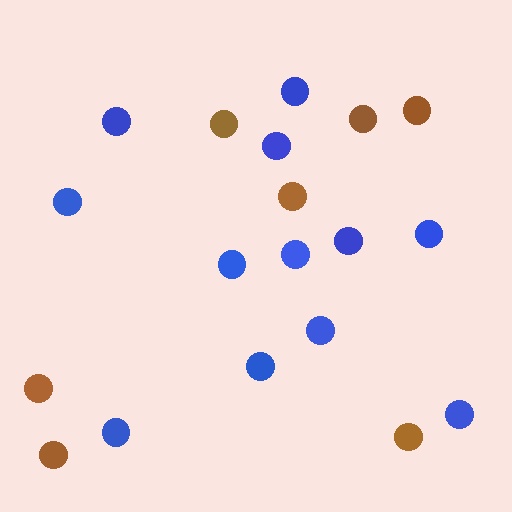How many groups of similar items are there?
There are 2 groups: one group of brown circles (7) and one group of blue circles (12).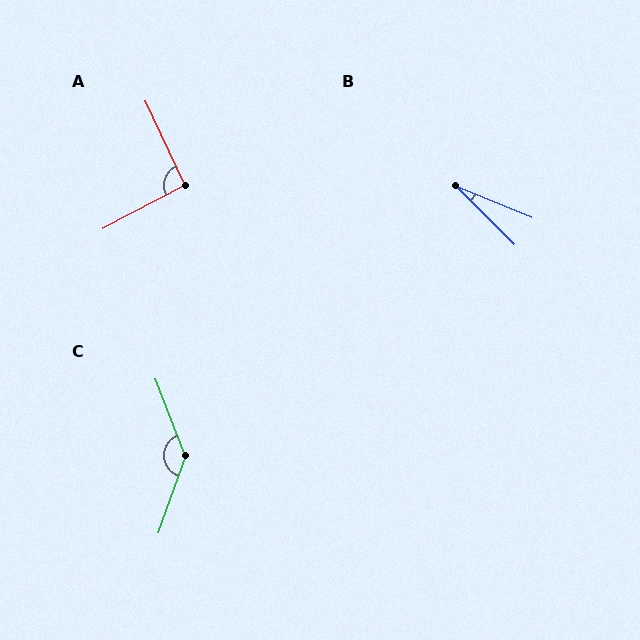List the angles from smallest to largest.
B (23°), A (93°), C (140°).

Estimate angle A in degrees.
Approximately 93 degrees.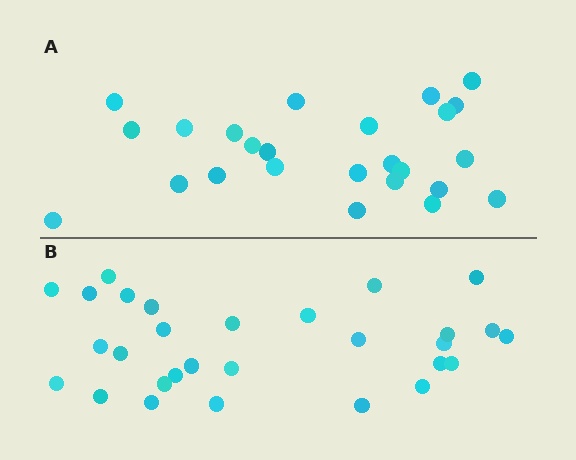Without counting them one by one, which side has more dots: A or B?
Region B (the bottom region) has more dots.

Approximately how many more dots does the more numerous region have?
Region B has about 4 more dots than region A.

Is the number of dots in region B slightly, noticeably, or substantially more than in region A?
Region B has only slightly more — the two regions are fairly close. The ratio is roughly 1.2 to 1.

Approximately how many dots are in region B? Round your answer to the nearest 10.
About 30 dots. (The exact count is 29, which rounds to 30.)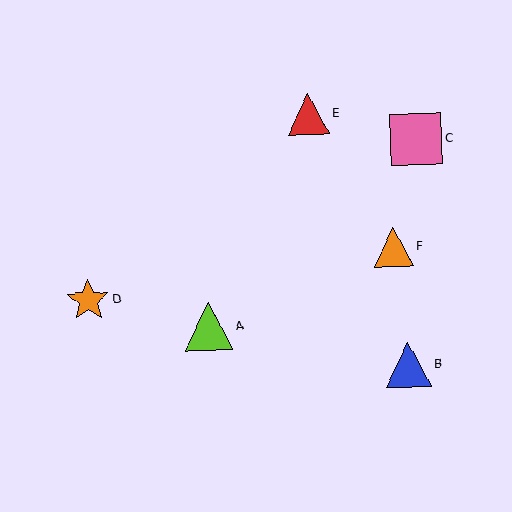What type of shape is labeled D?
Shape D is an orange star.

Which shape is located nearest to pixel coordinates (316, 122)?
The red triangle (labeled E) at (308, 114) is nearest to that location.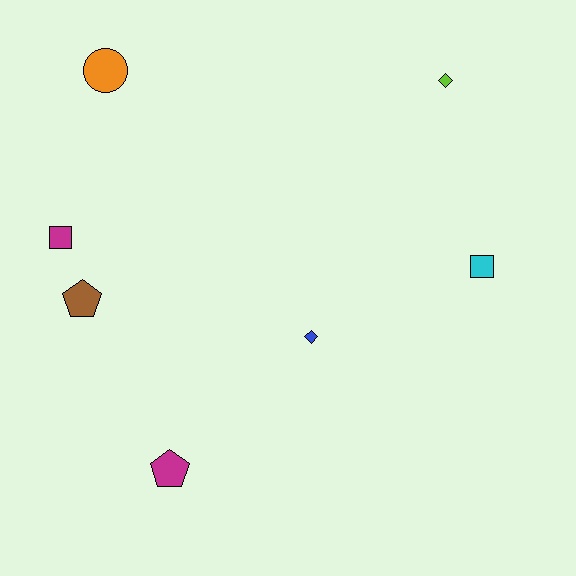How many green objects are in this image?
There are no green objects.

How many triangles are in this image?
There are no triangles.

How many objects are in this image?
There are 7 objects.